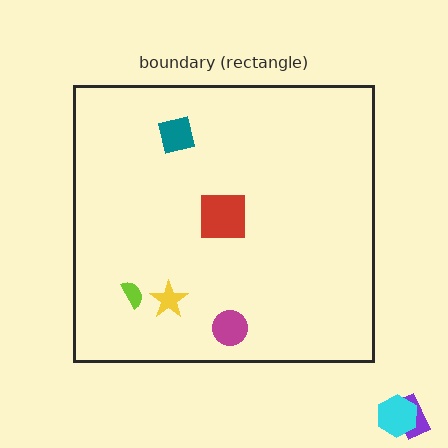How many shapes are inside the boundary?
5 inside, 2 outside.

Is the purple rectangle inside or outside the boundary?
Outside.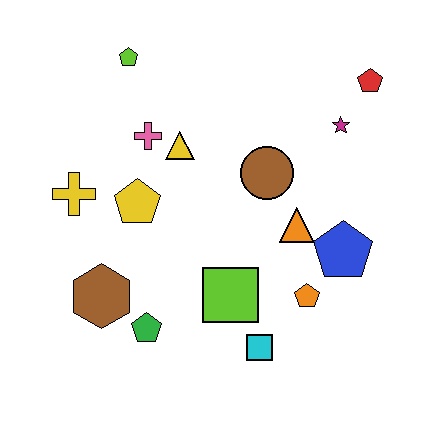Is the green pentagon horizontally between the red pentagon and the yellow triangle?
No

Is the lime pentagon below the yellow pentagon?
No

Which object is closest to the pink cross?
The yellow triangle is closest to the pink cross.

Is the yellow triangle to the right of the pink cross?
Yes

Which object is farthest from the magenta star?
The brown hexagon is farthest from the magenta star.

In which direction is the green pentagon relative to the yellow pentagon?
The green pentagon is below the yellow pentagon.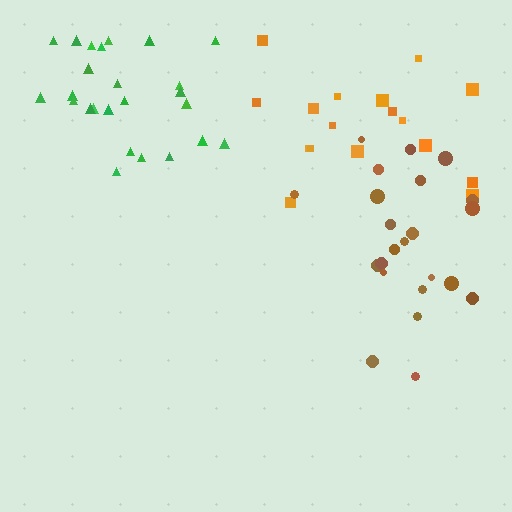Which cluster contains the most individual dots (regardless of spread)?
Green (25).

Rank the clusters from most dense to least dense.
brown, green, orange.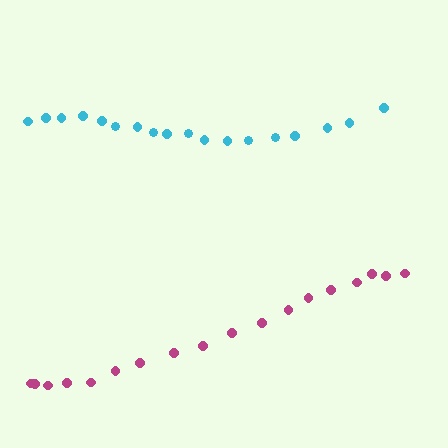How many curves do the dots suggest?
There are 2 distinct paths.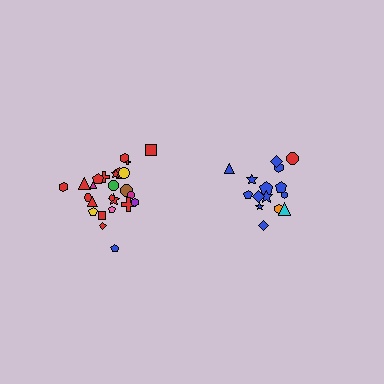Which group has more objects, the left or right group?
The left group.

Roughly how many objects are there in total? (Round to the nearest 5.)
Roughly 40 objects in total.